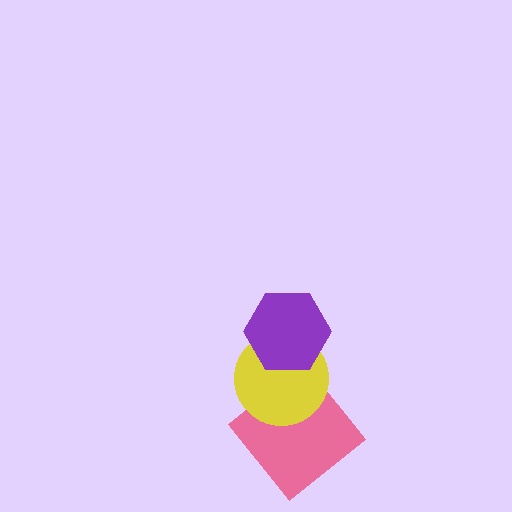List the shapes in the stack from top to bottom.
From top to bottom: the purple hexagon, the yellow circle, the pink diamond.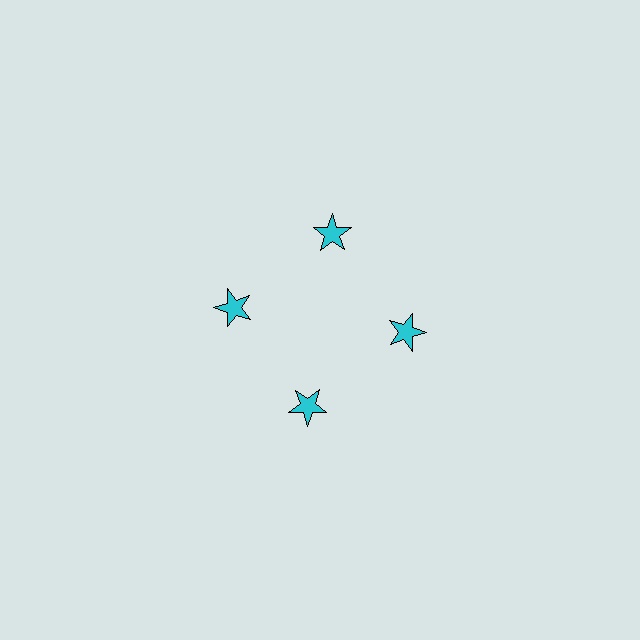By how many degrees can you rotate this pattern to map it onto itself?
The pattern maps onto itself every 90 degrees of rotation.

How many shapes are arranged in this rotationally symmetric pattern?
There are 4 shapes, arranged in 4 groups of 1.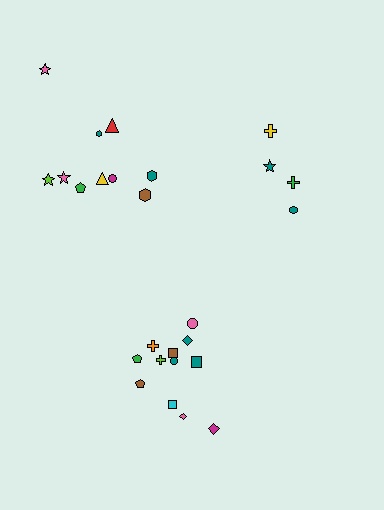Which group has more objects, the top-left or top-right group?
The top-left group.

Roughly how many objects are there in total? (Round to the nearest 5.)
Roughly 25 objects in total.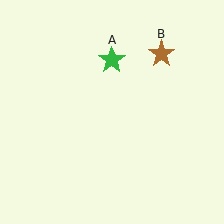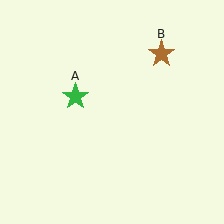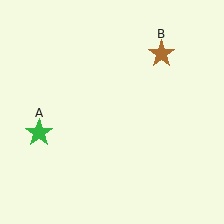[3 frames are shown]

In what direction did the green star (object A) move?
The green star (object A) moved down and to the left.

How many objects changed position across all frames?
1 object changed position: green star (object A).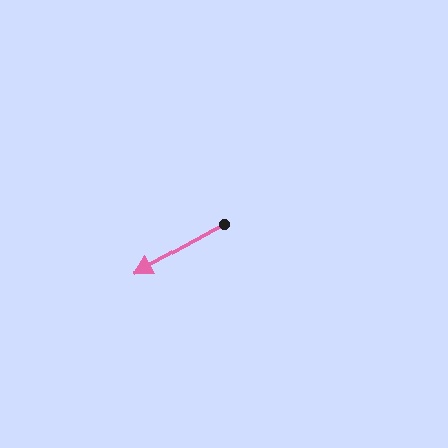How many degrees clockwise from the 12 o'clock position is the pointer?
Approximately 241 degrees.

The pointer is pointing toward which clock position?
Roughly 8 o'clock.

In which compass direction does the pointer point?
Southwest.